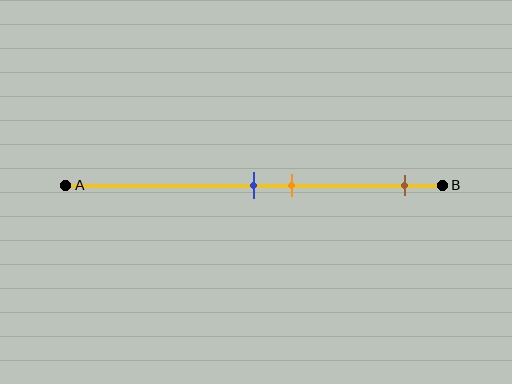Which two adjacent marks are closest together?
The blue and orange marks are the closest adjacent pair.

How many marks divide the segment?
There are 3 marks dividing the segment.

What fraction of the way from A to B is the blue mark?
The blue mark is approximately 50% (0.5) of the way from A to B.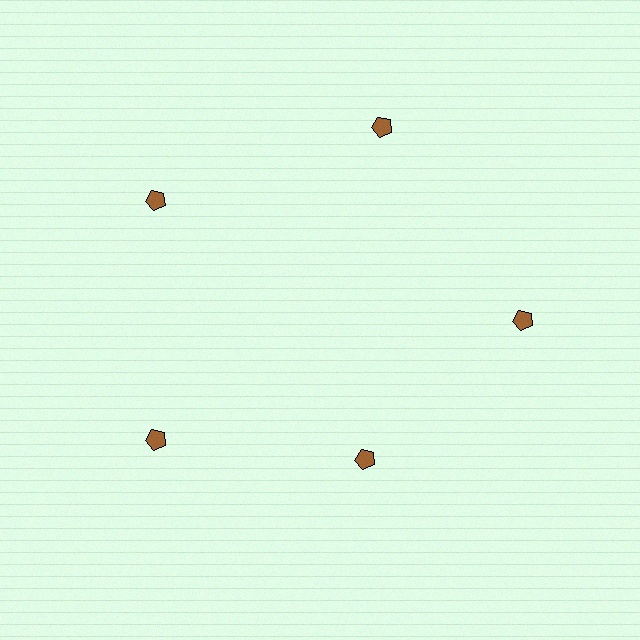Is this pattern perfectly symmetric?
No. The 5 brown pentagons are arranged in a ring, but one element near the 5 o'clock position is pulled inward toward the center, breaking the 5-fold rotational symmetry.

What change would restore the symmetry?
The symmetry would be restored by moving it outward, back onto the ring so that all 5 pentagons sit at equal angles and equal distance from the center.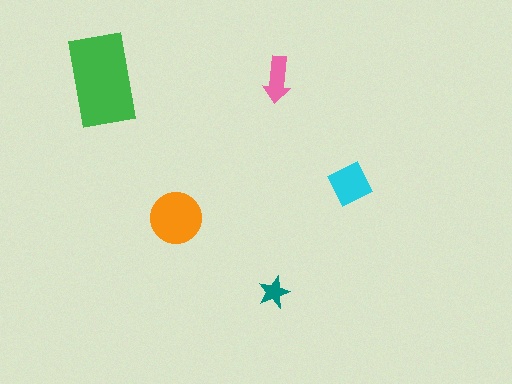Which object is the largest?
The green rectangle.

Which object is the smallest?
The teal star.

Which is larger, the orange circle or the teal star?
The orange circle.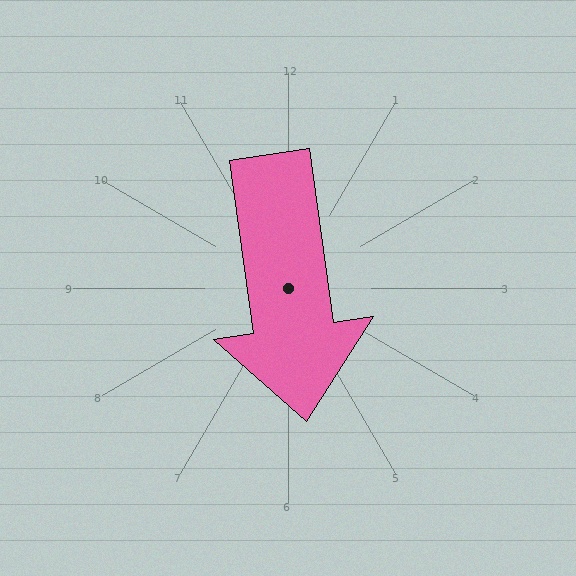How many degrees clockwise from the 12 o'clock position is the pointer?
Approximately 172 degrees.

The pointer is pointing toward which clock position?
Roughly 6 o'clock.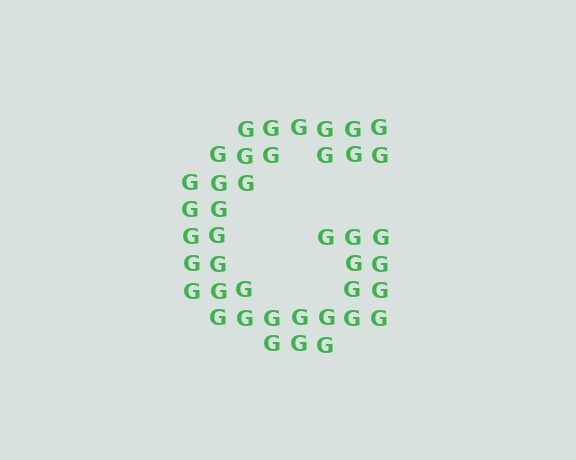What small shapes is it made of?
It is made of small letter G's.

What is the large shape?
The large shape is the letter G.